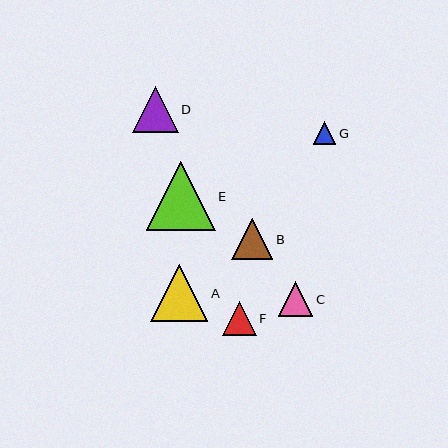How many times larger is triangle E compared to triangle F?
Triangle E is approximately 2.0 times the size of triangle F.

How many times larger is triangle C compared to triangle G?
Triangle C is approximately 1.5 times the size of triangle G.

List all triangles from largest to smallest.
From largest to smallest: E, A, D, B, C, F, G.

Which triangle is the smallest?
Triangle G is the smallest with a size of approximately 23 pixels.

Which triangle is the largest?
Triangle E is the largest with a size of approximately 69 pixels.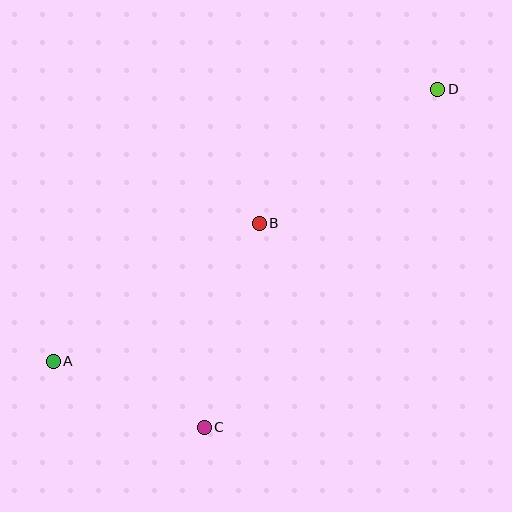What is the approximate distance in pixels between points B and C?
The distance between B and C is approximately 211 pixels.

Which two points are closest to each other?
Points A and C are closest to each other.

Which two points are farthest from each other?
Points A and D are farthest from each other.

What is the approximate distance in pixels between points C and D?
The distance between C and D is approximately 411 pixels.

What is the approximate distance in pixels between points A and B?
The distance between A and B is approximately 248 pixels.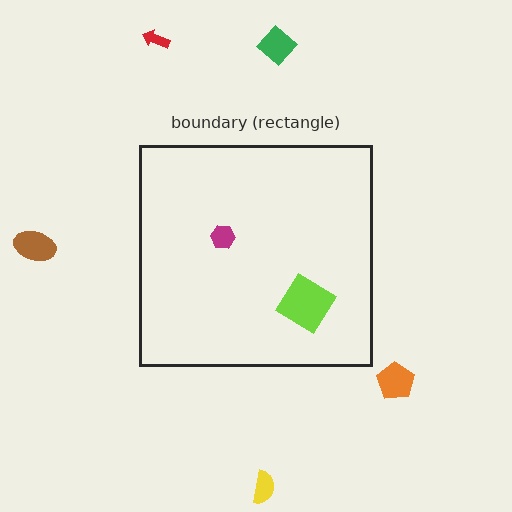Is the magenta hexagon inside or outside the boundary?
Inside.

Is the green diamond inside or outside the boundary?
Outside.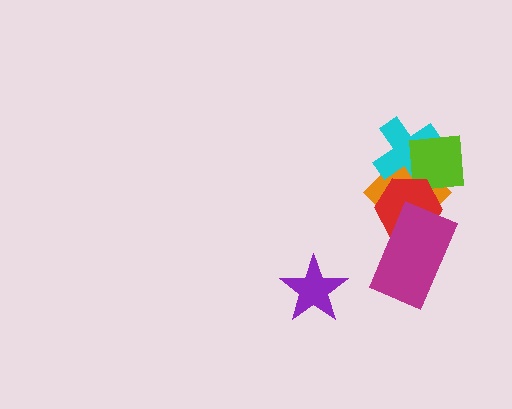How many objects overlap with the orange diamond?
4 objects overlap with the orange diamond.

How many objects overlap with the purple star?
0 objects overlap with the purple star.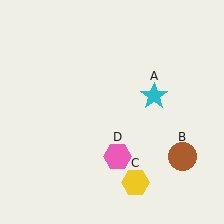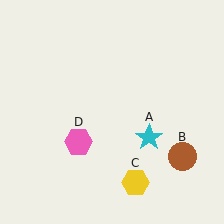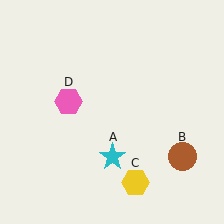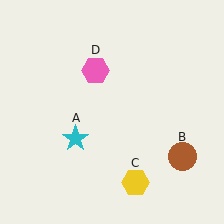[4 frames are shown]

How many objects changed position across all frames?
2 objects changed position: cyan star (object A), pink hexagon (object D).